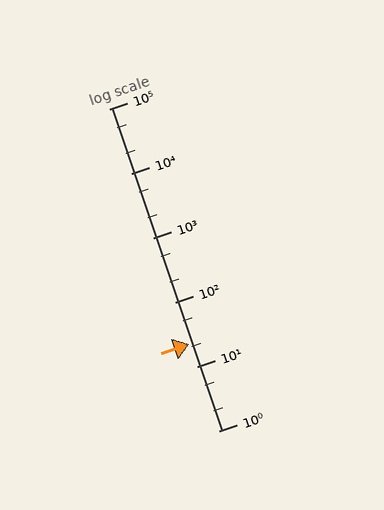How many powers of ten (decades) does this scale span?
The scale spans 5 decades, from 1 to 100000.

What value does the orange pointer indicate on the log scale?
The pointer indicates approximately 22.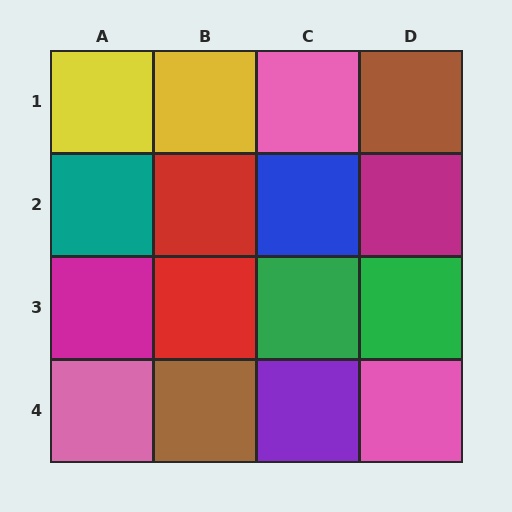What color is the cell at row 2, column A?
Teal.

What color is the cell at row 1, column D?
Brown.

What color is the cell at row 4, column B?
Brown.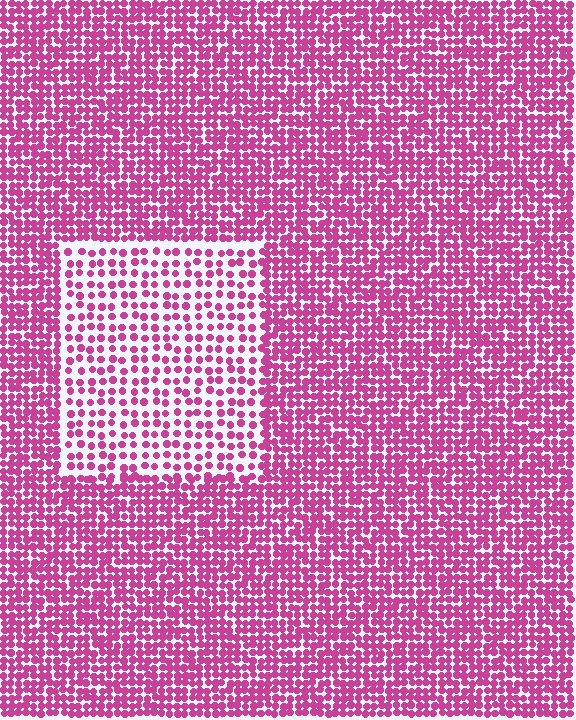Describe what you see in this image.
The image contains small magenta elements arranged at two different densities. A rectangle-shaped region is visible where the elements are less densely packed than the surrounding area.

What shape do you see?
I see a rectangle.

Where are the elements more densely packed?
The elements are more densely packed outside the rectangle boundary.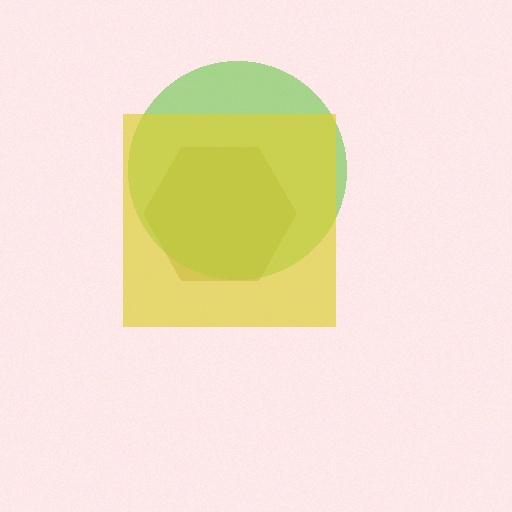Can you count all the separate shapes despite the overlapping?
Yes, there are 3 separate shapes.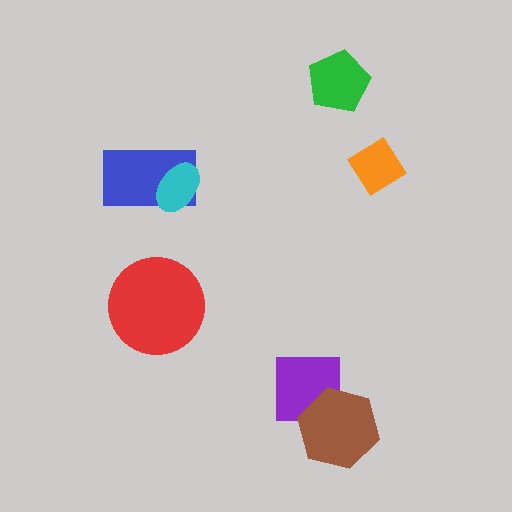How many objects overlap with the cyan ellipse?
1 object overlaps with the cyan ellipse.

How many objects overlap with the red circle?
0 objects overlap with the red circle.